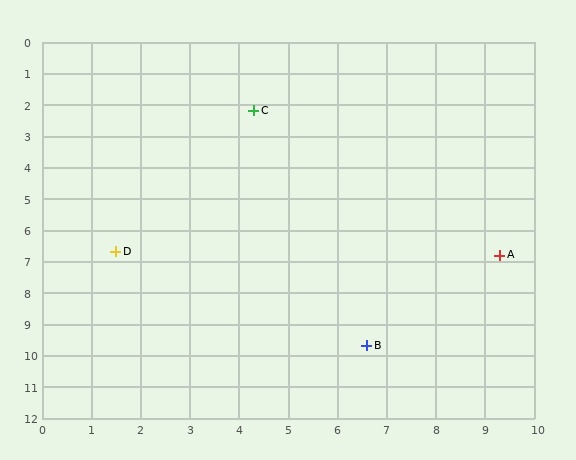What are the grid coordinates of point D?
Point D is at approximately (1.5, 6.7).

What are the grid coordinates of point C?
Point C is at approximately (4.3, 2.2).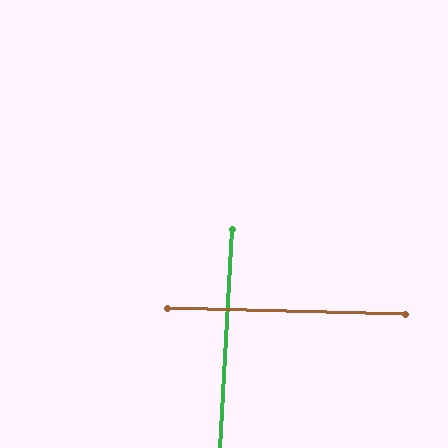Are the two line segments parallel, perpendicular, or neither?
Perpendicular — they meet at approximately 88°.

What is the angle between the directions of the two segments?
Approximately 88 degrees.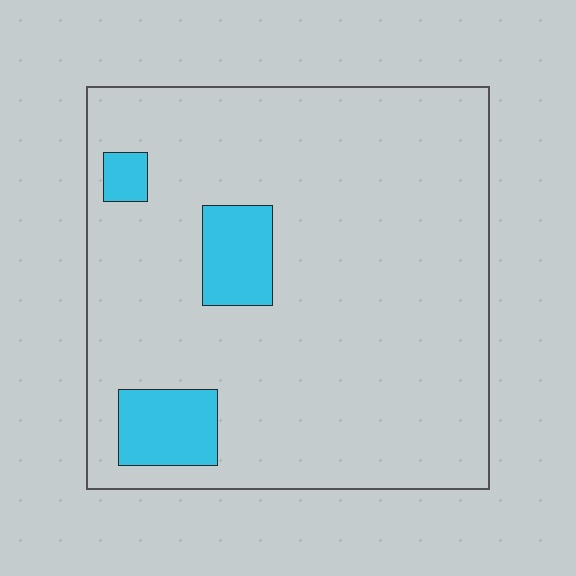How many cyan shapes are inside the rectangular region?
3.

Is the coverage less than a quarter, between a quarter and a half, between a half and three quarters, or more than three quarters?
Less than a quarter.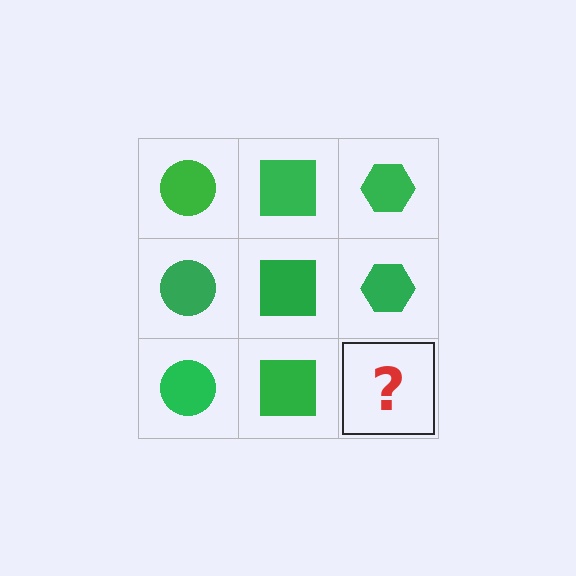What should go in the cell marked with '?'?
The missing cell should contain a green hexagon.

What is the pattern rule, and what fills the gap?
The rule is that each column has a consistent shape. The gap should be filled with a green hexagon.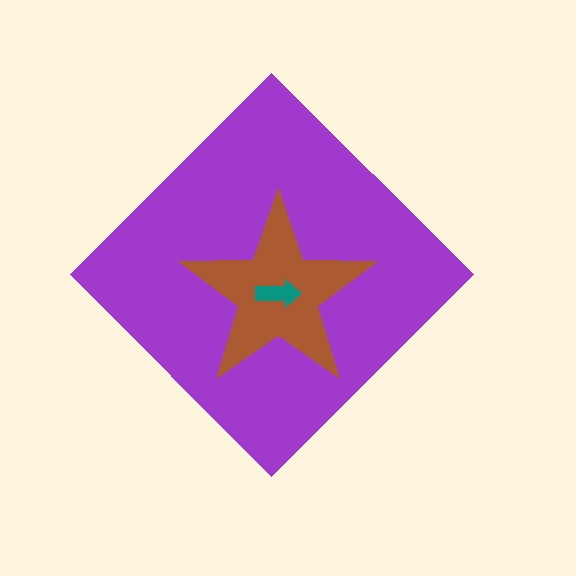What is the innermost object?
The teal arrow.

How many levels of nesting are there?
3.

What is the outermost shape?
The purple diamond.